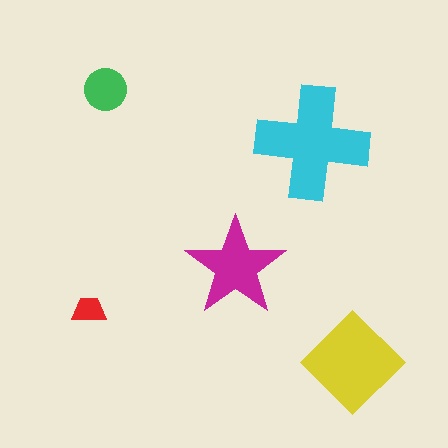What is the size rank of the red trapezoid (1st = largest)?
5th.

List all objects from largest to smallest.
The cyan cross, the yellow diamond, the magenta star, the green circle, the red trapezoid.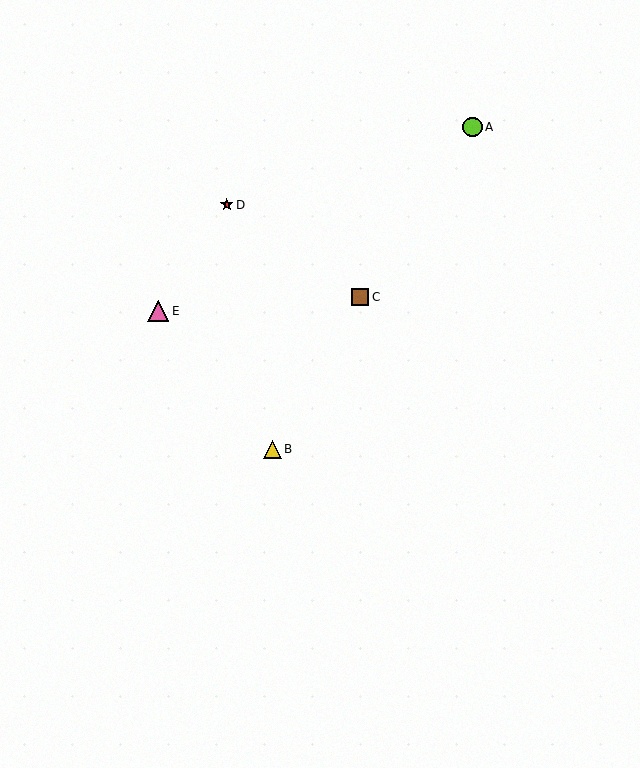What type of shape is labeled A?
Shape A is a lime circle.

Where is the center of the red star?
The center of the red star is at (227, 205).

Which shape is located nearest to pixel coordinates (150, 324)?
The pink triangle (labeled E) at (158, 311) is nearest to that location.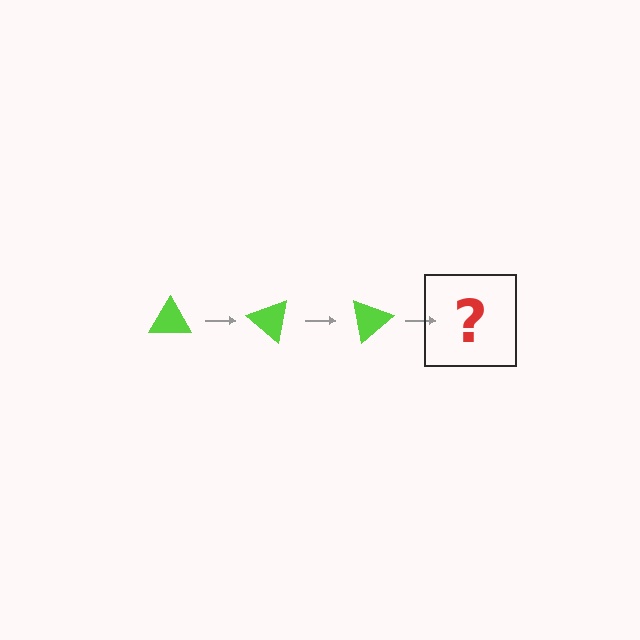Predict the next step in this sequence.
The next step is a lime triangle rotated 120 degrees.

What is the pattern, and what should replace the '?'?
The pattern is that the triangle rotates 40 degrees each step. The '?' should be a lime triangle rotated 120 degrees.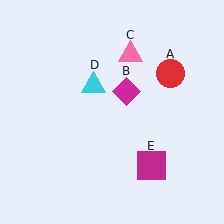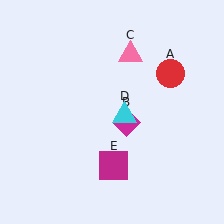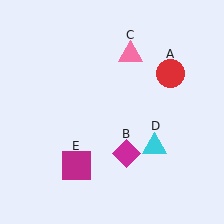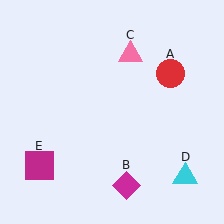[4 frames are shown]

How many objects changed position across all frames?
3 objects changed position: magenta diamond (object B), cyan triangle (object D), magenta square (object E).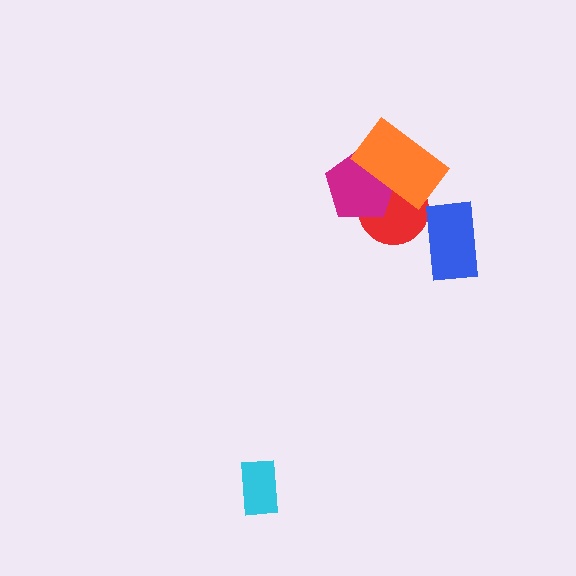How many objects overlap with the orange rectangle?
2 objects overlap with the orange rectangle.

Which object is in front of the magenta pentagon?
The orange rectangle is in front of the magenta pentagon.